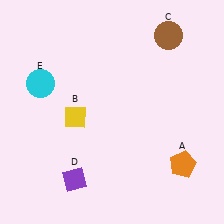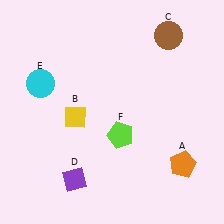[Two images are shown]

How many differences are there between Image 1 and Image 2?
There is 1 difference between the two images.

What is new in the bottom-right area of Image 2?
A lime pentagon (F) was added in the bottom-right area of Image 2.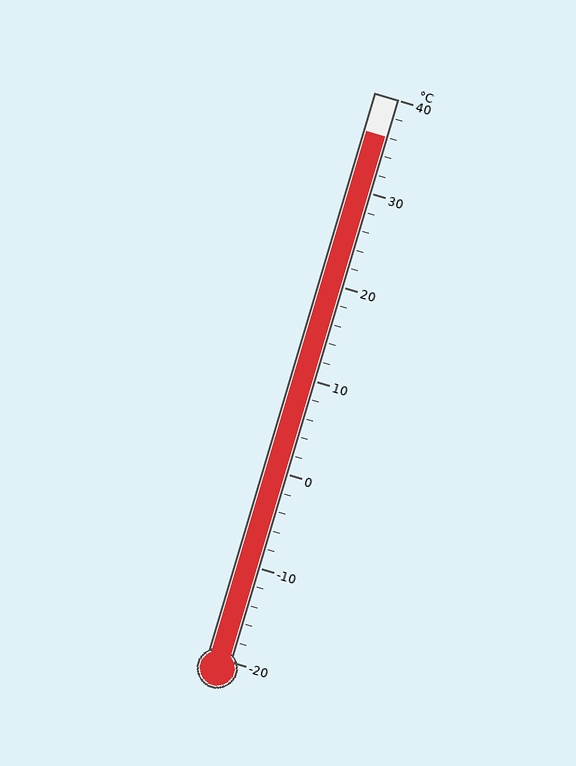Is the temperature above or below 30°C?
The temperature is above 30°C.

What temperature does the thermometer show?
The thermometer shows approximately 36°C.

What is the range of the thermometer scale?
The thermometer scale ranges from -20°C to 40°C.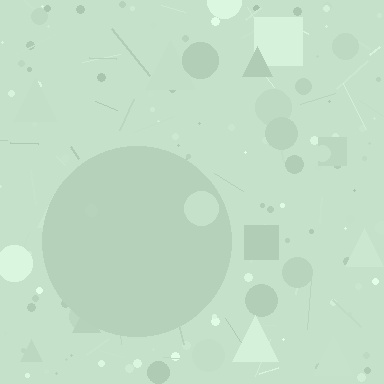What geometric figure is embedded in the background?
A circle is embedded in the background.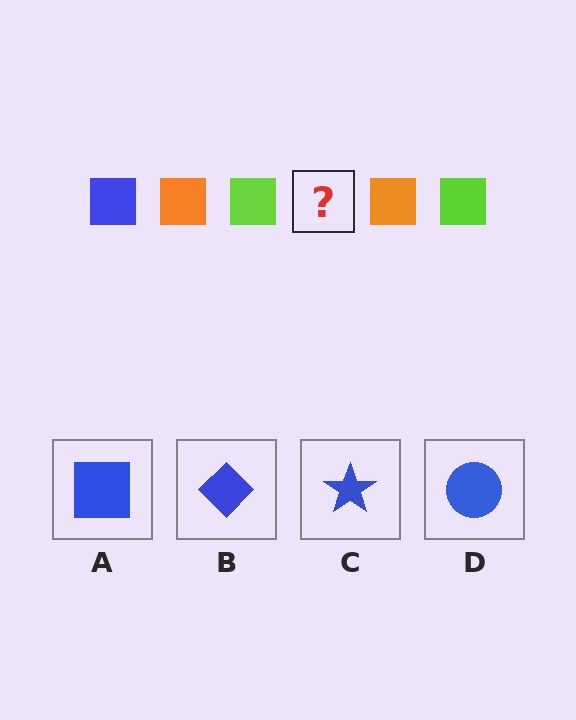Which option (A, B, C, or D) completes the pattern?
A.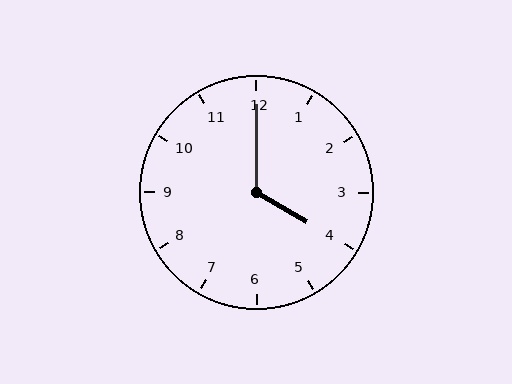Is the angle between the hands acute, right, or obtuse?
It is obtuse.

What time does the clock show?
4:00.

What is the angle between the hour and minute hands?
Approximately 120 degrees.